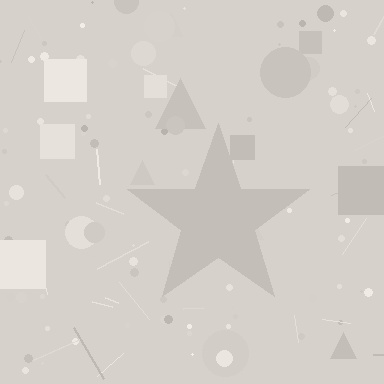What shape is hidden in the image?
A star is hidden in the image.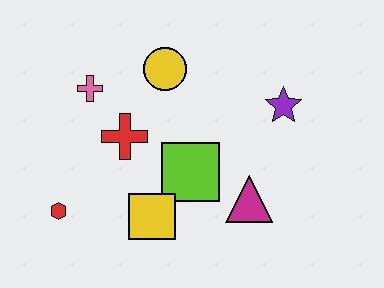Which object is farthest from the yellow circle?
The red hexagon is farthest from the yellow circle.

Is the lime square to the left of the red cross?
No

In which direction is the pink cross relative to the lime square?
The pink cross is to the left of the lime square.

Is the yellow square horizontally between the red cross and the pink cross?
No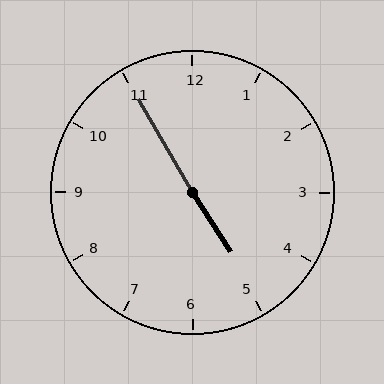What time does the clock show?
4:55.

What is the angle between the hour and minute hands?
Approximately 178 degrees.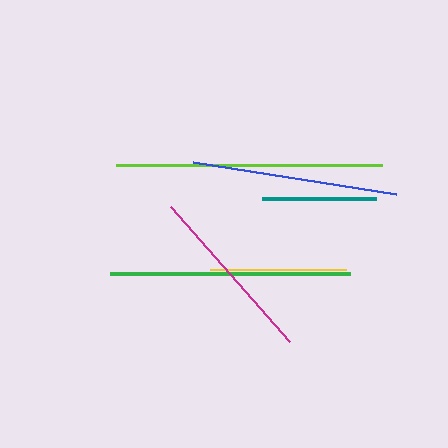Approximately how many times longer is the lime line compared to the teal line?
The lime line is approximately 2.3 times the length of the teal line.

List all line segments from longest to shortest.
From longest to shortest: lime, green, blue, magenta, yellow, teal.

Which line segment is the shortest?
The teal line is the shortest at approximately 114 pixels.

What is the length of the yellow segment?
The yellow segment is approximately 136 pixels long.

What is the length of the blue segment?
The blue segment is approximately 205 pixels long.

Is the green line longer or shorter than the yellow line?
The green line is longer than the yellow line.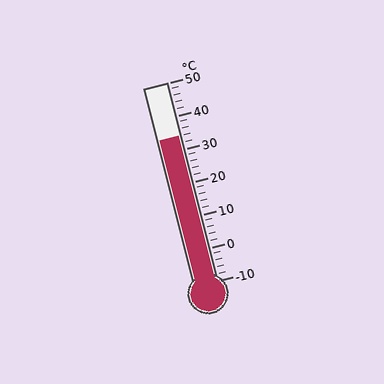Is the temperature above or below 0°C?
The temperature is above 0°C.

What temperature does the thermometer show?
The thermometer shows approximately 34°C.